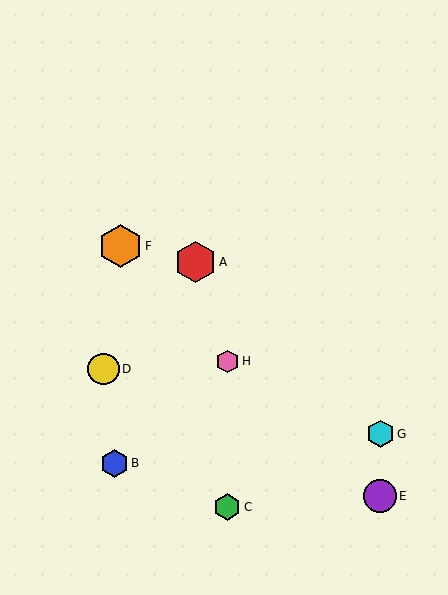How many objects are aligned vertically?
2 objects (C, H) are aligned vertically.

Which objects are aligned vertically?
Objects C, H are aligned vertically.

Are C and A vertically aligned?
No, C is at x≈227 and A is at x≈195.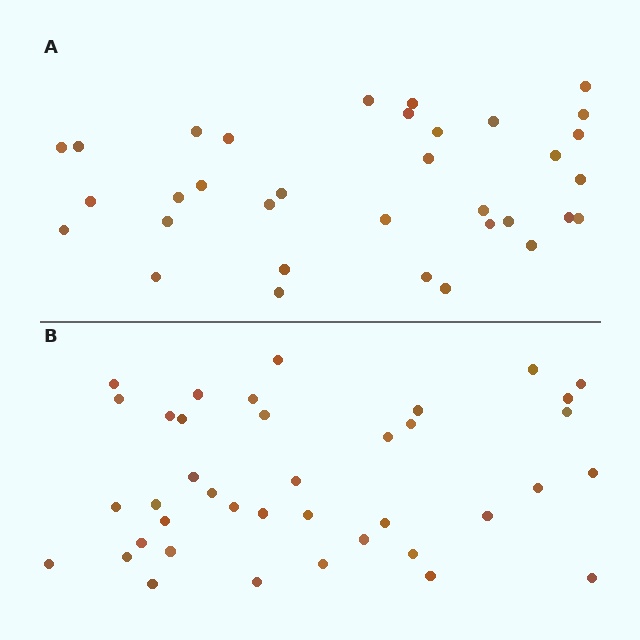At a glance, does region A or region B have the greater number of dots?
Region B (the bottom region) has more dots.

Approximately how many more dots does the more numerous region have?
Region B has about 5 more dots than region A.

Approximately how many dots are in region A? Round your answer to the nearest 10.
About 30 dots. (The exact count is 34, which rounds to 30.)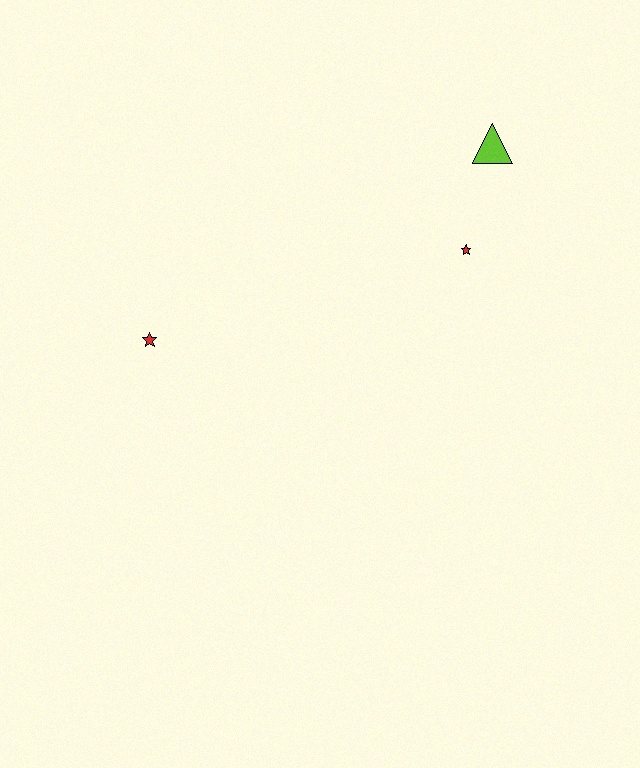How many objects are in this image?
There are 3 objects.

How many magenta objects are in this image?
There are no magenta objects.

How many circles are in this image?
There are no circles.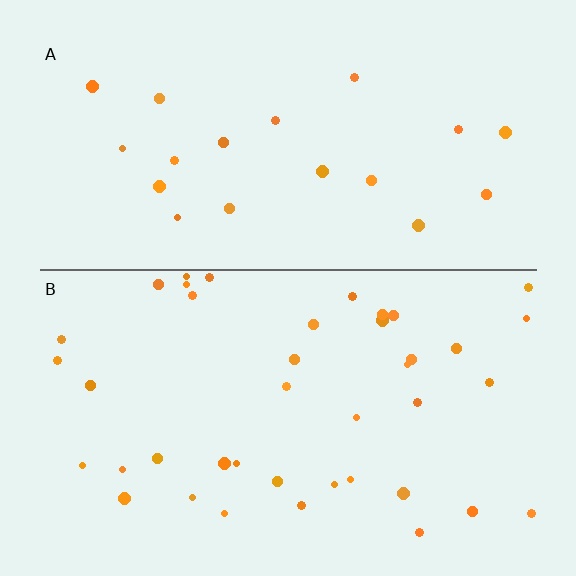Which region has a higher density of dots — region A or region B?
B (the bottom).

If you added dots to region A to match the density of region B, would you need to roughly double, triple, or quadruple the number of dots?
Approximately double.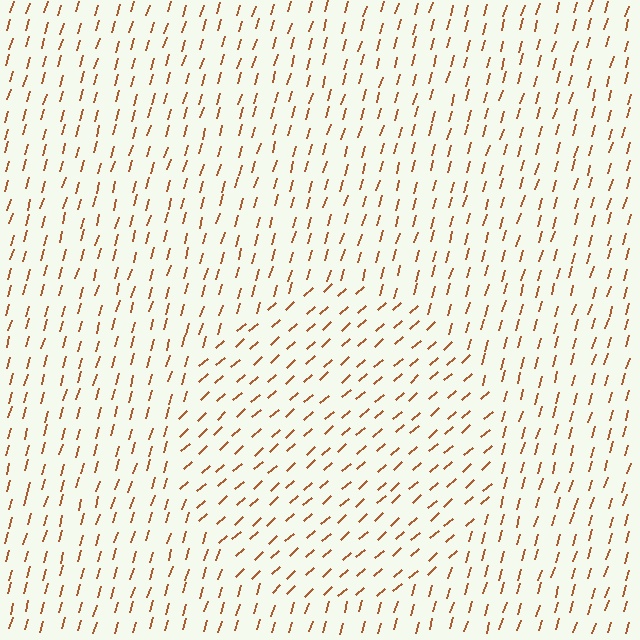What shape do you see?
I see a circle.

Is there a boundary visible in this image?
Yes, there is a texture boundary formed by a change in line orientation.